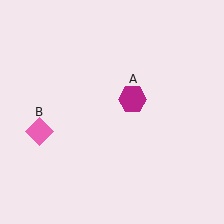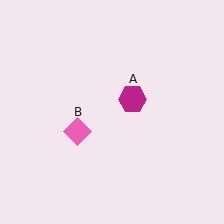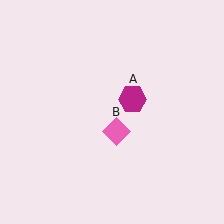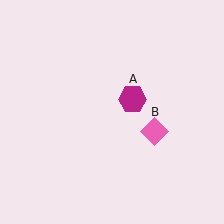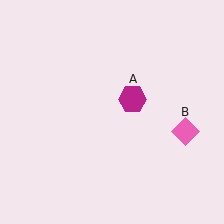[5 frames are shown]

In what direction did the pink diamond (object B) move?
The pink diamond (object B) moved right.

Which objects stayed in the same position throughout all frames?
Magenta hexagon (object A) remained stationary.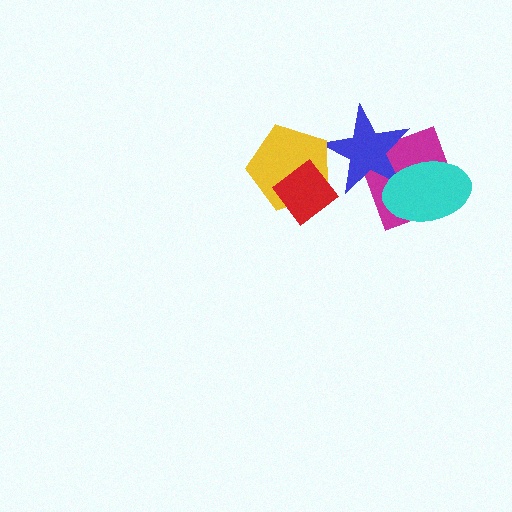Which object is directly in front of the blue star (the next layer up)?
The yellow pentagon is directly in front of the blue star.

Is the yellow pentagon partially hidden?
Yes, it is partially covered by another shape.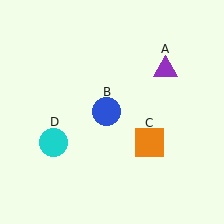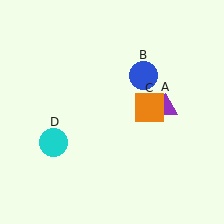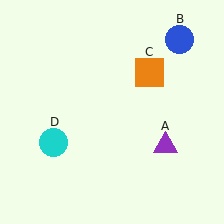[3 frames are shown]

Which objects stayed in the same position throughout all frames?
Cyan circle (object D) remained stationary.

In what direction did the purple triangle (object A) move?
The purple triangle (object A) moved down.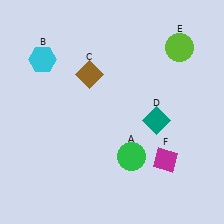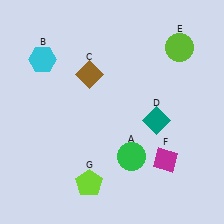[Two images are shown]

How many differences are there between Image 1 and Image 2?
There is 1 difference between the two images.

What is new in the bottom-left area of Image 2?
A lime pentagon (G) was added in the bottom-left area of Image 2.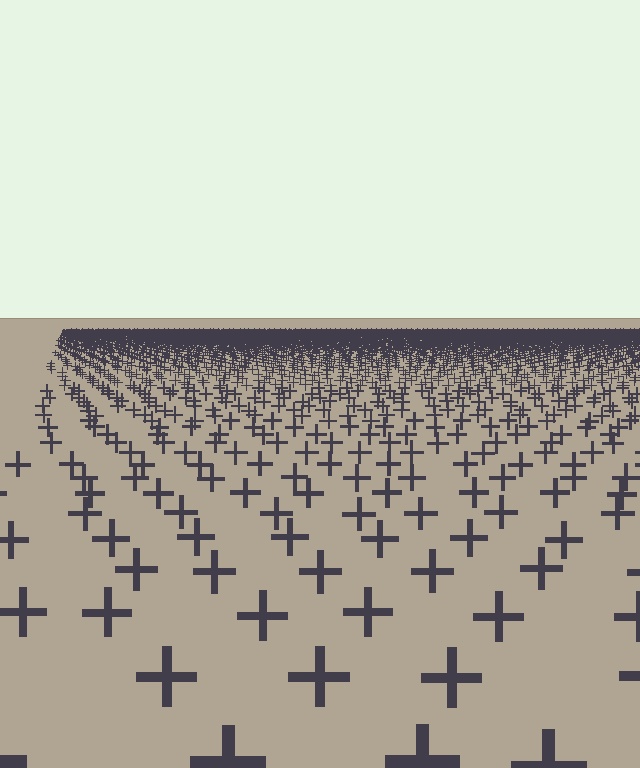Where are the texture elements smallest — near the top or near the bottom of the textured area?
Near the top.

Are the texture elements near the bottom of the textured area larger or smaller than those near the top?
Larger. Near the bottom, elements are closer to the viewer and appear at a bigger on-screen size.